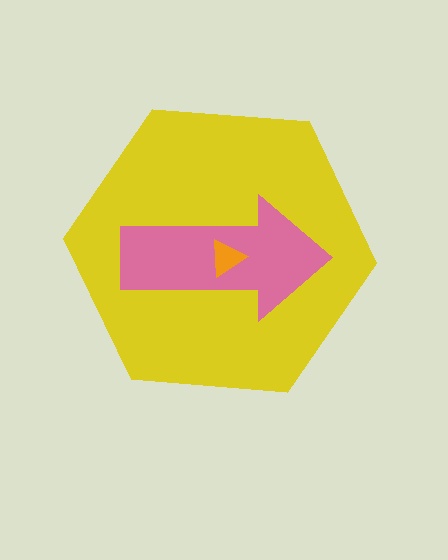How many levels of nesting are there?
3.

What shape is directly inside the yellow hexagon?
The pink arrow.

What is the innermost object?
The orange triangle.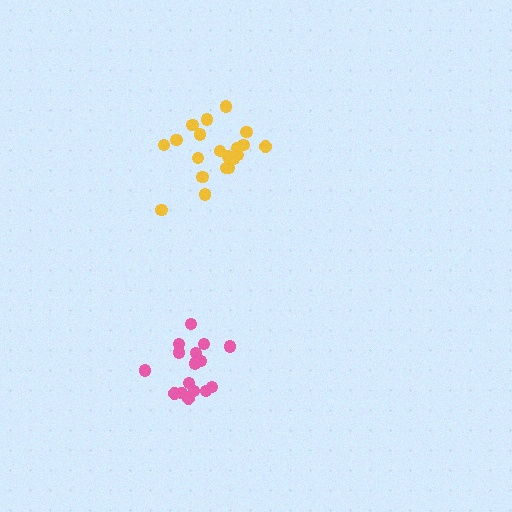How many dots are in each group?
Group 1: 16 dots, Group 2: 20 dots (36 total).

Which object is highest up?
The yellow cluster is topmost.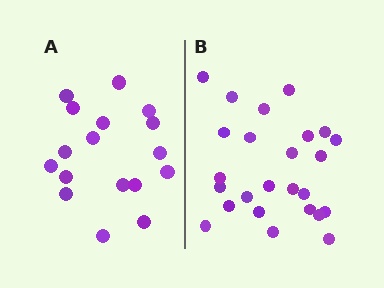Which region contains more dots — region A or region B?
Region B (the right region) has more dots.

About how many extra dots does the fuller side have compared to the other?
Region B has roughly 8 or so more dots than region A.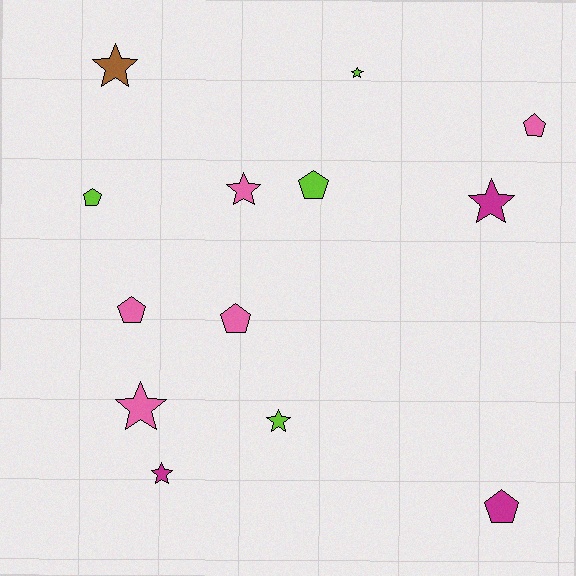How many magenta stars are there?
There are 2 magenta stars.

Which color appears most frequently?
Pink, with 5 objects.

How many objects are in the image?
There are 13 objects.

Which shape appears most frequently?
Star, with 7 objects.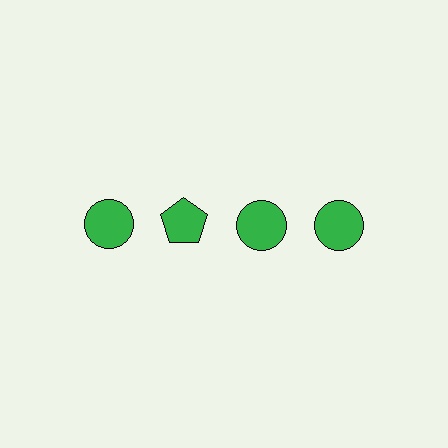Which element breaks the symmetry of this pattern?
The green pentagon in the top row, second from left column breaks the symmetry. All other shapes are green circles.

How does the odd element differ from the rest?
It has a different shape: pentagon instead of circle.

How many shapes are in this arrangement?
There are 4 shapes arranged in a grid pattern.